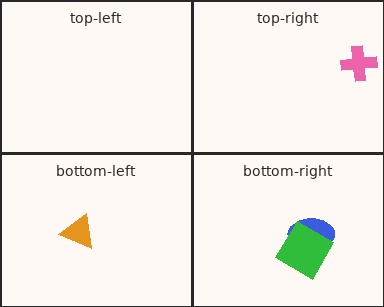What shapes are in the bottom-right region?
The blue ellipse, the green diamond.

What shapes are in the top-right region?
The pink cross.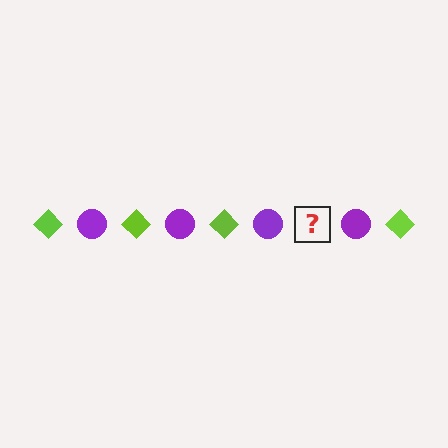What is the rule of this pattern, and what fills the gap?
The rule is that the pattern alternates between lime diamond and purple circle. The gap should be filled with a lime diamond.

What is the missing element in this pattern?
The missing element is a lime diamond.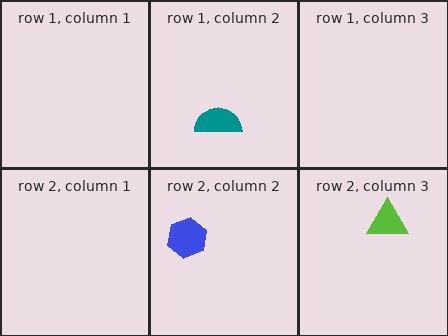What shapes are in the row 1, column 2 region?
The teal semicircle.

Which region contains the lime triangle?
The row 2, column 3 region.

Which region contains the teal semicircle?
The row 1, column 2 region.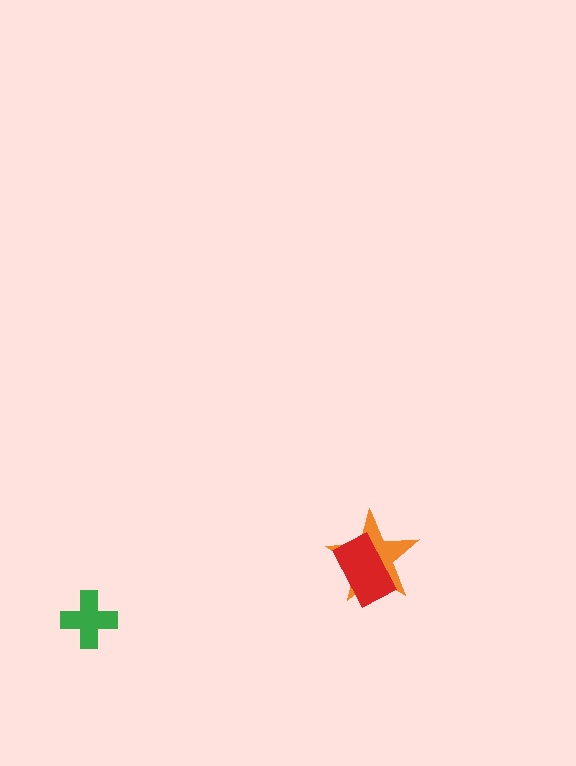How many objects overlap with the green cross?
0 objects overlap with the green cross.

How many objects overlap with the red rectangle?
1 object overlaps with the red rectangle.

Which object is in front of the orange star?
The red rectangle is in front of the orange star.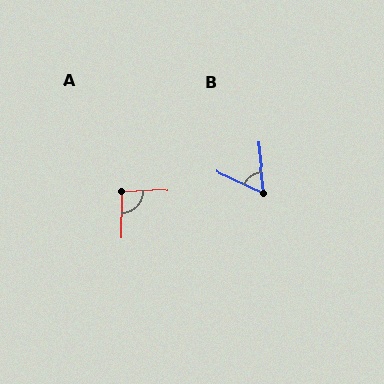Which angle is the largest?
A, at approximately 93 degrees.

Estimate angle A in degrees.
Approximately 93 degrees.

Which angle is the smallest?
B, at approximately 60 degrees.